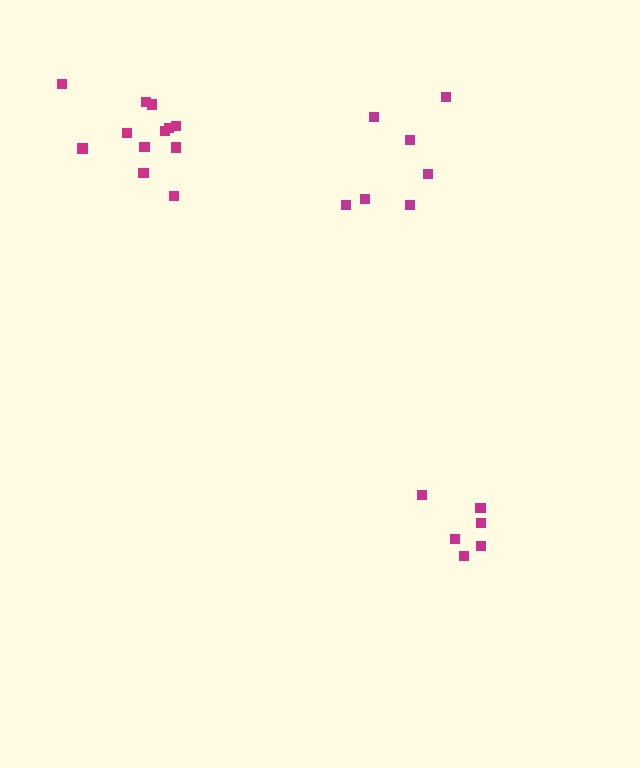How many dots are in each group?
Group 1: 7 dots, Group 2: 6 dots, Group 3: 12 dots (25 total).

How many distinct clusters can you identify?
There are 3 distinct clusters.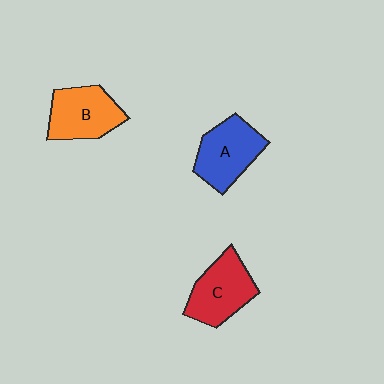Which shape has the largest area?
Shape A (blue).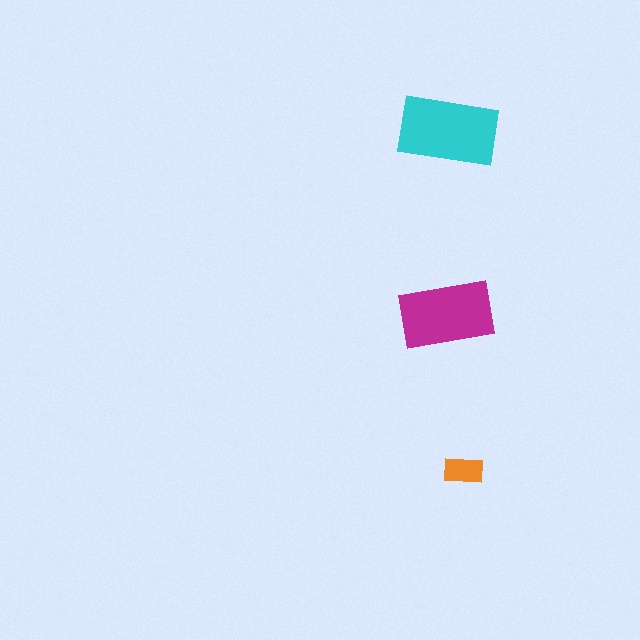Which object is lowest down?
The orange rectangle is bottommost.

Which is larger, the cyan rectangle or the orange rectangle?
The cyan one.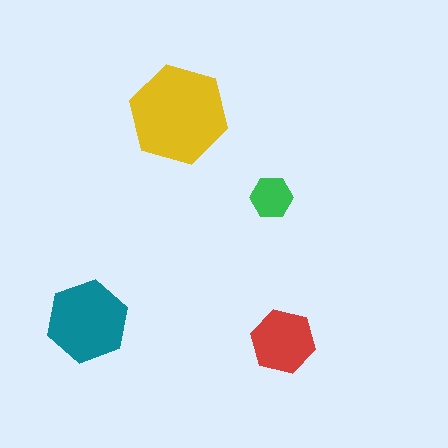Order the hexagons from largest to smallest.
the yellow one, the teal one, the red one, the green one.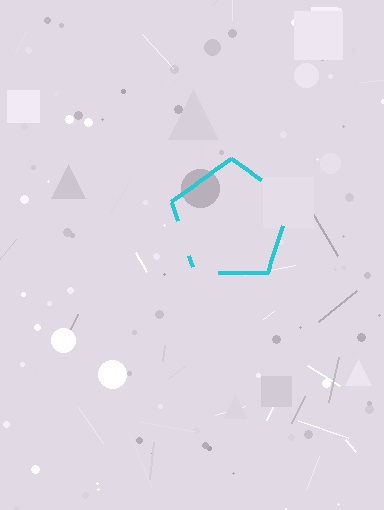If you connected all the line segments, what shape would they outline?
They would outline a pentagon.